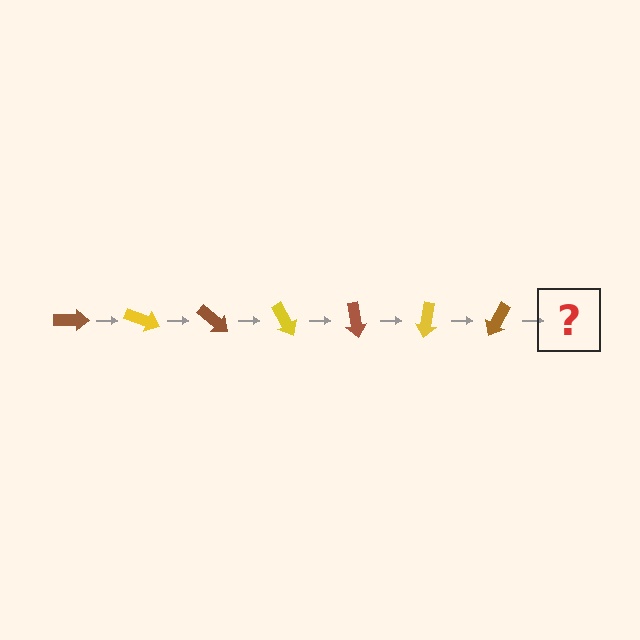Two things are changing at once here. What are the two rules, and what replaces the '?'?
The two rules are that it rotates 20 degrees each step and the color cycles through brown and yellow. The '?' should be a yellow arrow, rotated 140 degrees from the start.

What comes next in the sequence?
The next element should be a yellow arrow, rotated 140 degrees from the start.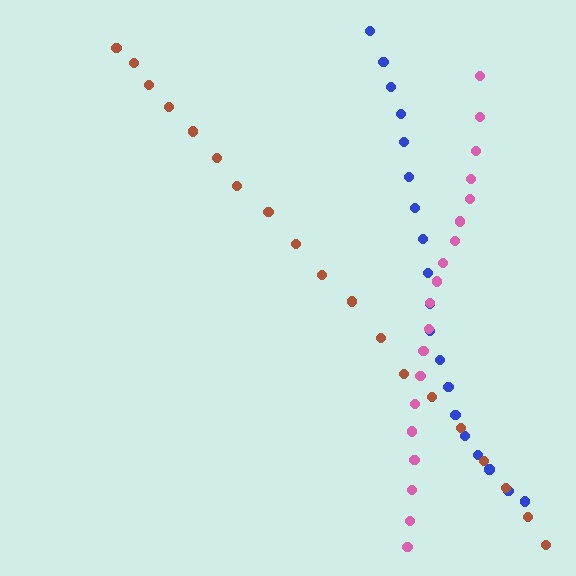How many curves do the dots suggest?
There are 3 distinct paths.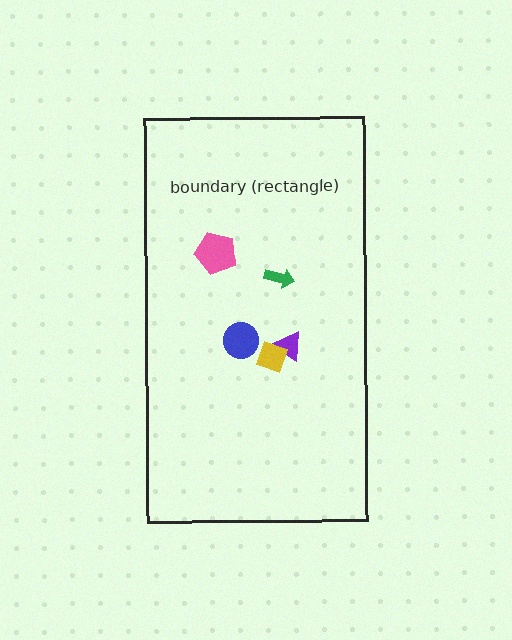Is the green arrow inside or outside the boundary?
Inside.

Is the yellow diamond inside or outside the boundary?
Inside.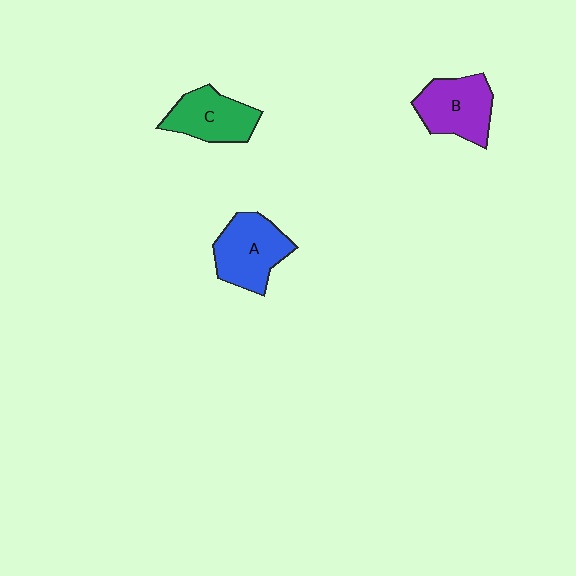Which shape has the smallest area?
Shape C (green).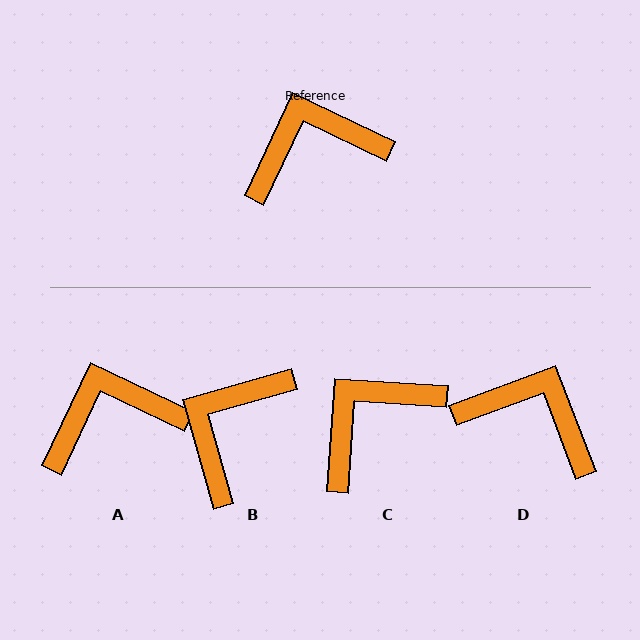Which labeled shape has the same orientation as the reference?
A.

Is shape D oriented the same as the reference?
No, it is off by about 44 degrees.